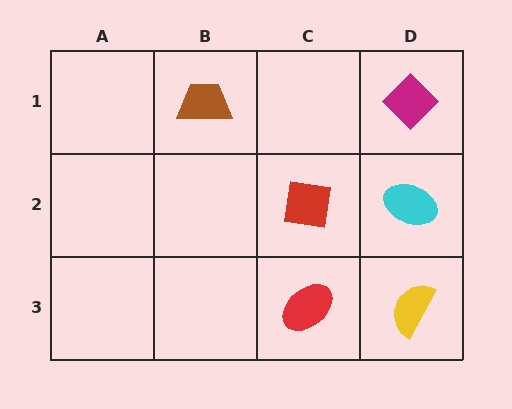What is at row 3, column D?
A yellow semicircle.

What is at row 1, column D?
A magenta diamond.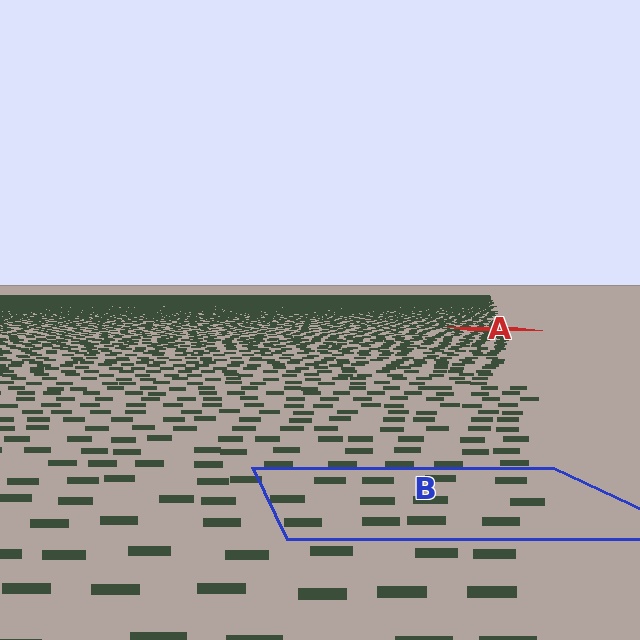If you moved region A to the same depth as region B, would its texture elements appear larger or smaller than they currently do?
They would appear larger. At a closer depth, the same texture elements are projected at a bigger on-screen size.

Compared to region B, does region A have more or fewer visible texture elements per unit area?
Region A has more texture elements per unit area — they are packed more densely because it is farther away.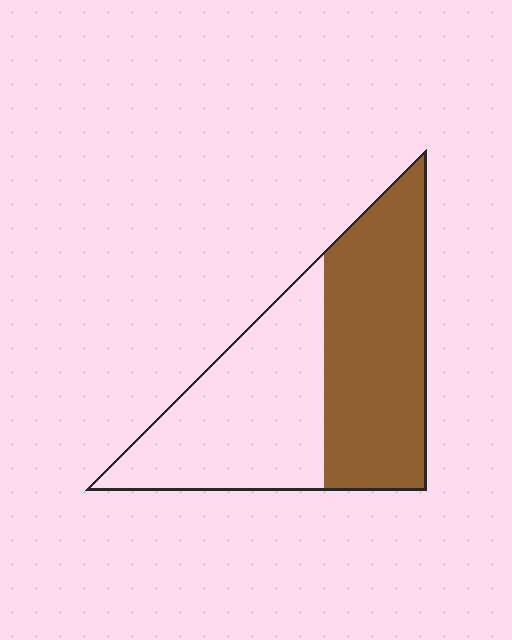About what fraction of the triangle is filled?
About one half (1/2).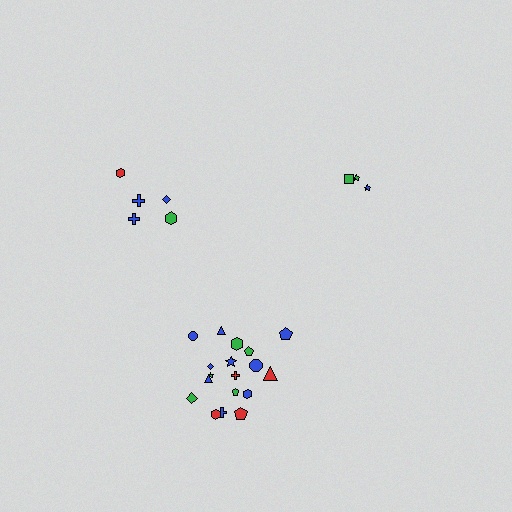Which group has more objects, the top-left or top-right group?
The top-left group.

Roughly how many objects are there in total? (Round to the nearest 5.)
Roughly 25 objects in total.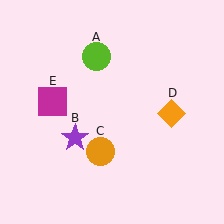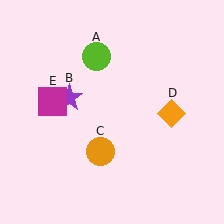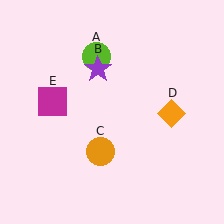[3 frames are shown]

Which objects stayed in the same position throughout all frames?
Lime circle (object A) and orange circle (object C) and orange diamond (object D) and magenta square (object E) remained stationary.